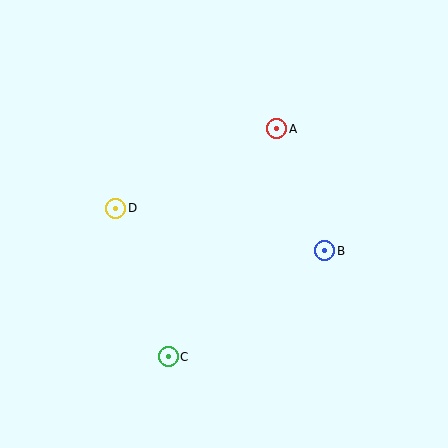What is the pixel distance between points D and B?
The distance between D and B is 213 pixels.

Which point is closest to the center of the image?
Point B at (325, 251) is closest to the center.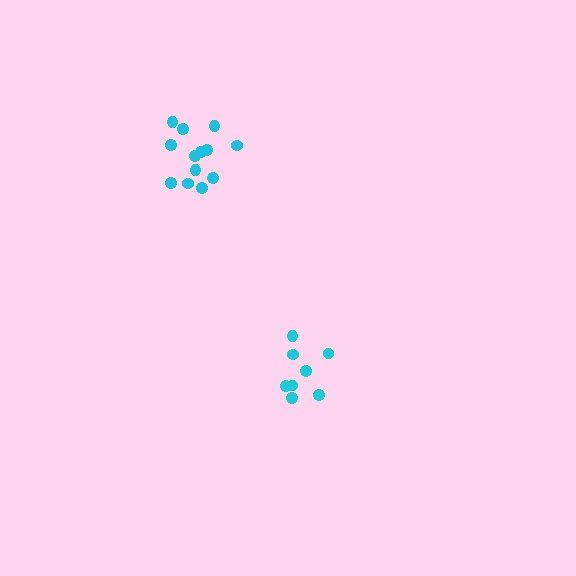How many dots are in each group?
Group 1: 8 dots, Group 2: 13 dots (21 total).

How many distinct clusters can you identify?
There are 2 distinct clusters.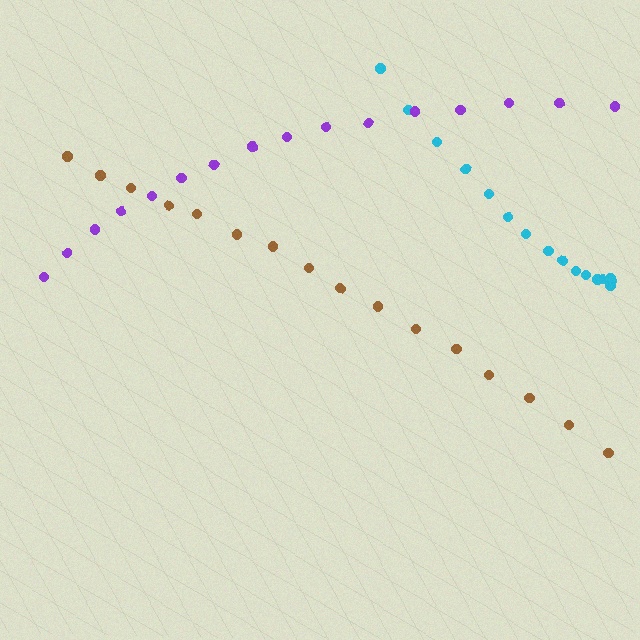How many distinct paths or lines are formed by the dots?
There are 3 distinct paths.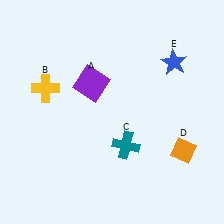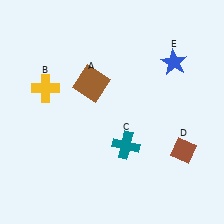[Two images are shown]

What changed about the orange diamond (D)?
In Image 1, D is orange. In Image 2, it changed to brown.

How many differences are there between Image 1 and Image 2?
There are 2 differences between the two images.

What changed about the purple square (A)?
In Image 1, A is purple. In Image 2, it changed to brown.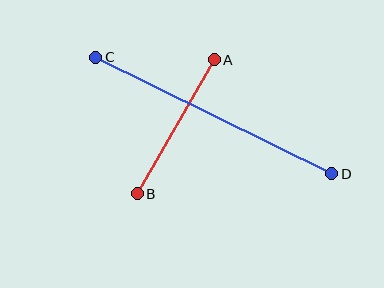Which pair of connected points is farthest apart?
Points C and D are farthest apart.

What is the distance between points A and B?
The distance is approximately 155 pixels.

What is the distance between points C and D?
The distance is approximately 263 pixels.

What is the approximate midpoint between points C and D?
The midpoint is at approximately (214, 115) pixels.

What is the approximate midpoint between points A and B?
The midpoint is at approximately (176, 127) pixels.